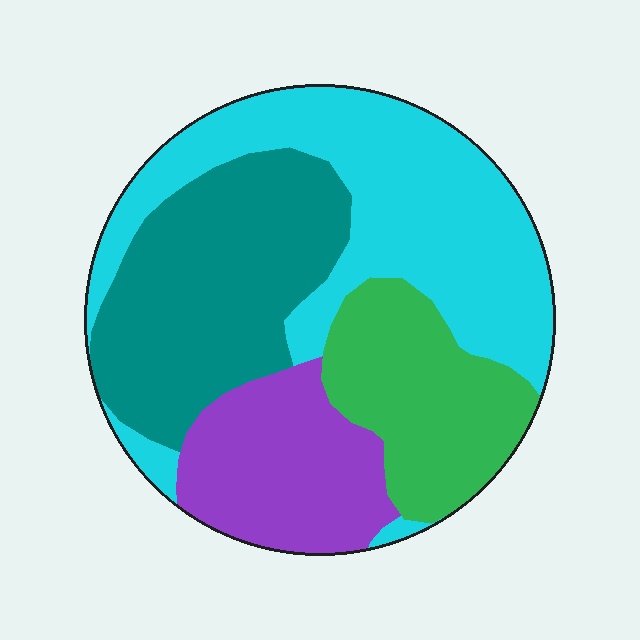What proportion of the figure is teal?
Teal takes up between a quarter and a half of the figure.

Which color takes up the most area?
Cyan, at roughly 35%.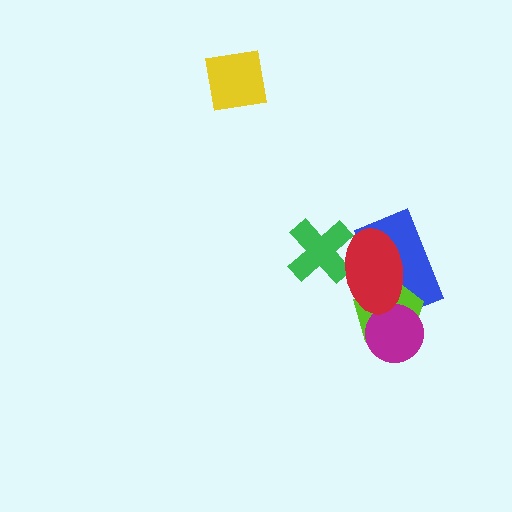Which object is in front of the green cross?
The red ellipse is in front of the green cross.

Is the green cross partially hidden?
Yes, it is partially covered by another shape.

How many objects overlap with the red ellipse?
3 objects overlap with the red ellipse.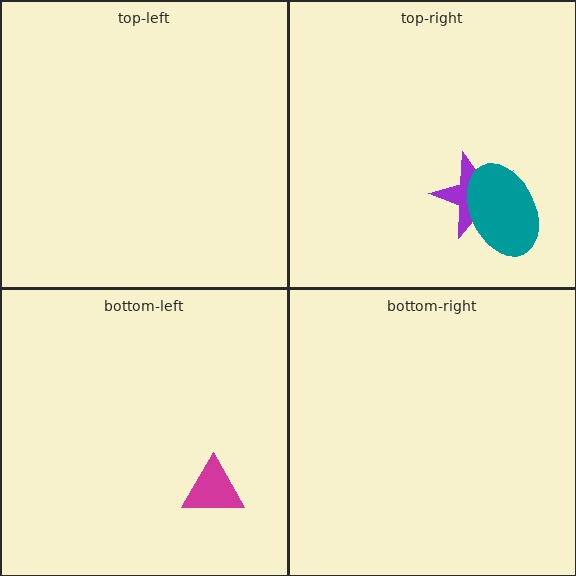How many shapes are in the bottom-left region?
1.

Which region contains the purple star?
The top-right region.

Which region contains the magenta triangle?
The bottom-left region.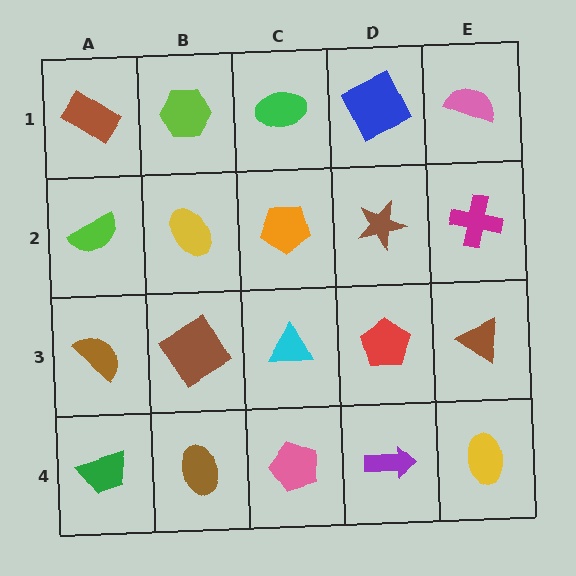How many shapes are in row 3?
5 shapes.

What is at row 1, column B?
A lime hexagon.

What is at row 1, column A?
A brown rectangle.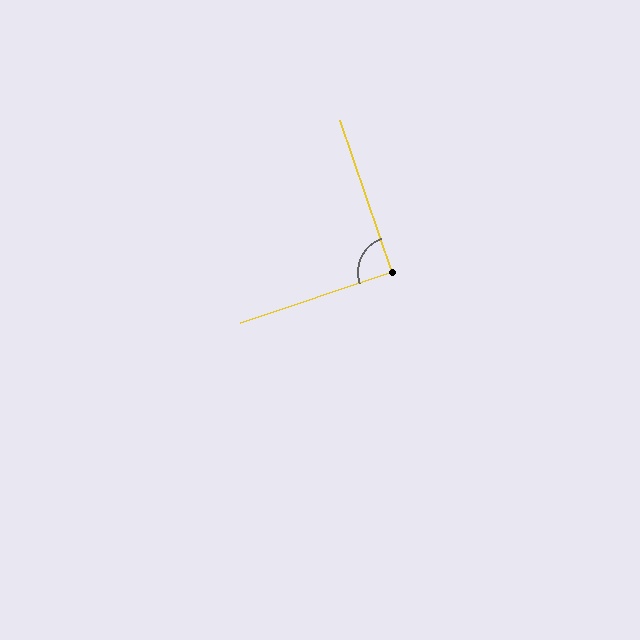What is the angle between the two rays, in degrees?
Approximately 90 degrees.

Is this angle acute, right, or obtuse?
It is approximately a right angle.